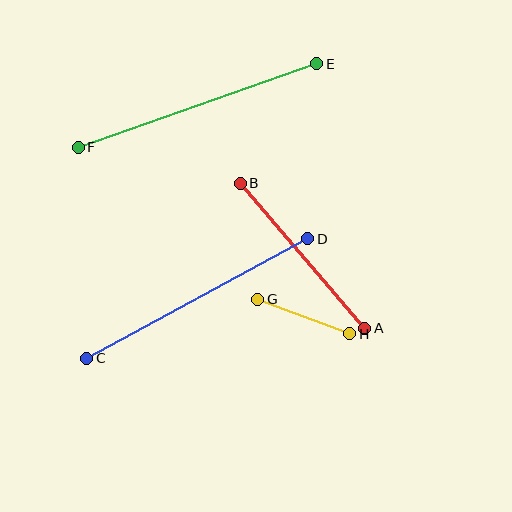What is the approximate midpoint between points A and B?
The midpoint is at approximately (302, 256) pixels.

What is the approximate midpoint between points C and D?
The midpoint is at approximately (197, 298) pixels.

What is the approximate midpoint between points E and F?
The midpoint is at approximately (198, 105) pixels.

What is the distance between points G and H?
The distance is approximately 98 pixels.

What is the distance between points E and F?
The distance is approximately 253 pixels.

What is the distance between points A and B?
The distance is approximately 191 pixels.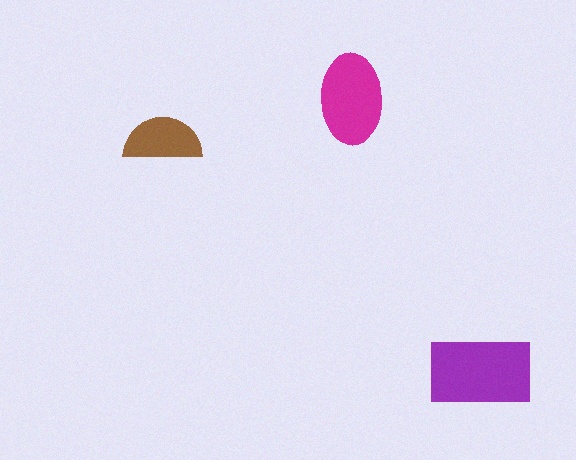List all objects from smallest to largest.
The brown semicircle, the magenta ellipse, the purple rectangle.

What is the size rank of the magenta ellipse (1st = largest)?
2nd.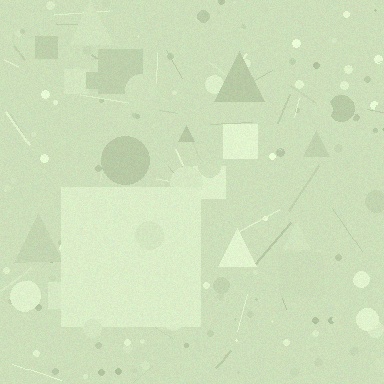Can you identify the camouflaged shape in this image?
The camouflaged shape is a square.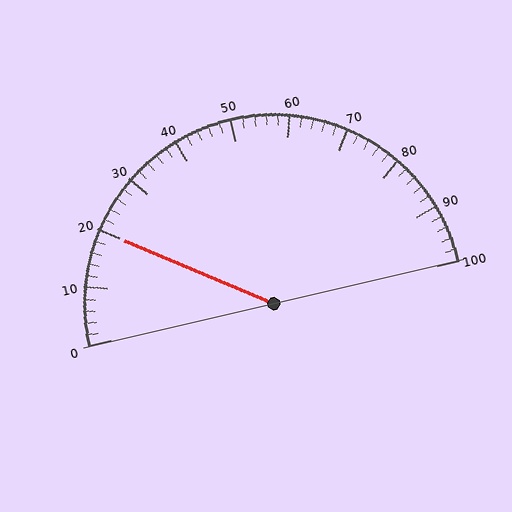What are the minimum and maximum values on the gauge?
The gauge ranges from 0 to 100.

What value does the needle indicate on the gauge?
The needle indicates approximately 20.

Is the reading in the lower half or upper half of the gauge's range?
The reading is in the lower half of the range (0 to 100).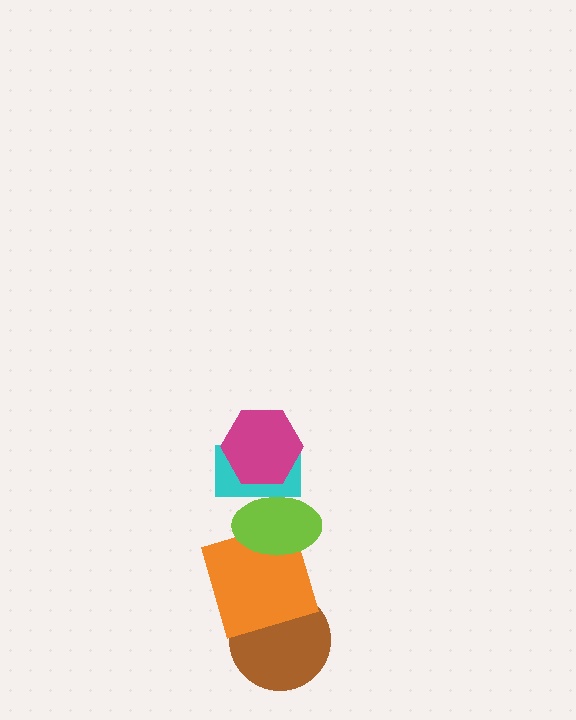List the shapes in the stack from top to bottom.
From top to bottom: the magenta hexagon, the cyan rectangle, the lime ellipse, the orange square, the brown circle.